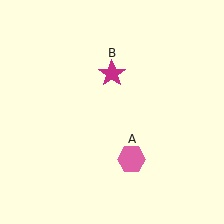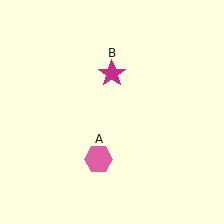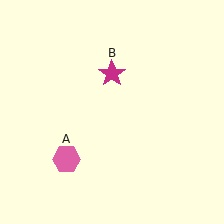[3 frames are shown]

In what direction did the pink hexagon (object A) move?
The pink hexagon (object A) moved left.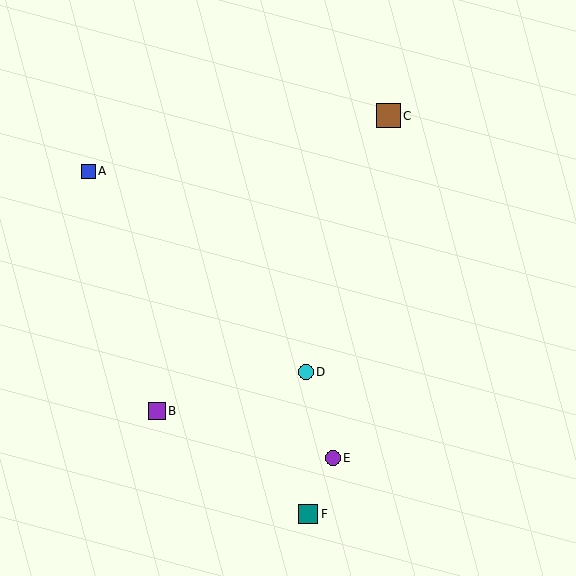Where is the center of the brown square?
The center of the brown square is at (388, 116).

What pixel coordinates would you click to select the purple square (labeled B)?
Click at (157, 411) to select the purple square B.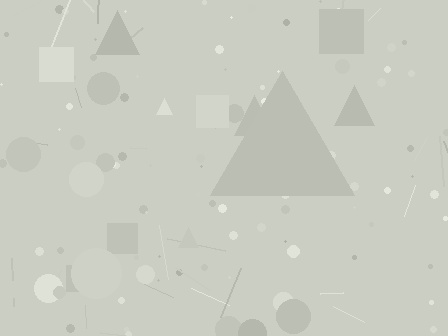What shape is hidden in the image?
A triangle is hidden in the image.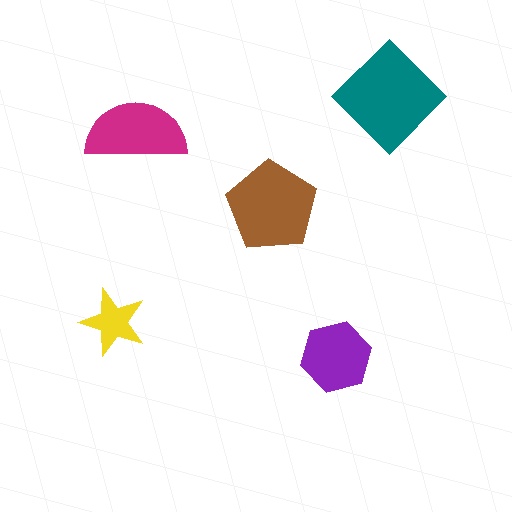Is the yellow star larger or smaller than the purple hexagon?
Smaller.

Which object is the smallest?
The yellow star.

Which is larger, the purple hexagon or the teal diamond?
The teal diamond.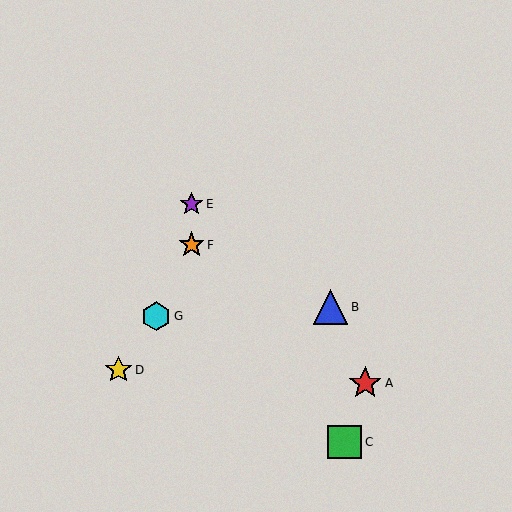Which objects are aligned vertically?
Objects E, F are aligned vertically.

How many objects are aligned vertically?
2 objects (E, F) are aligned vertically.